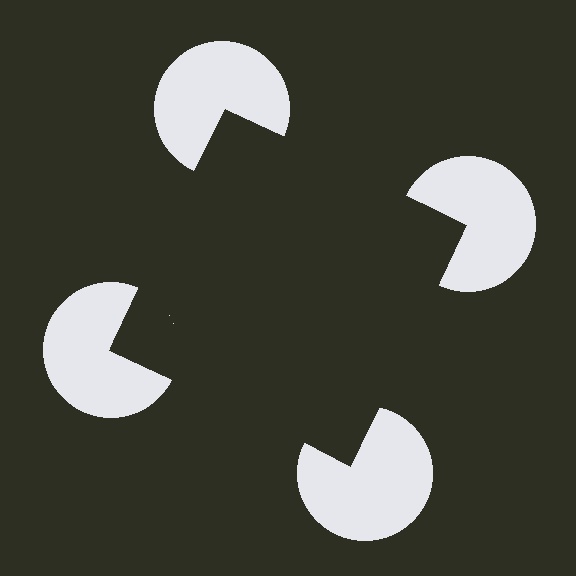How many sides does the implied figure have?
4 sides.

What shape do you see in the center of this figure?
An illusory square — its edges are inferred from the aligned wedge cuts in the pac-man discs, not physically drawn.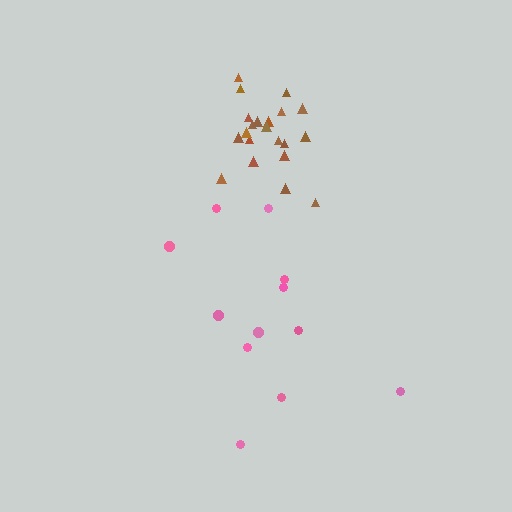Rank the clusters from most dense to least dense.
brown, pink.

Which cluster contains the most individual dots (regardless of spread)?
Brown (21).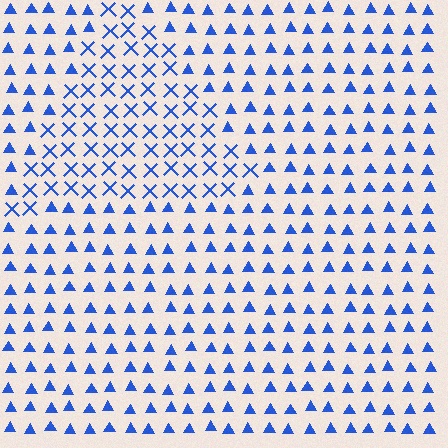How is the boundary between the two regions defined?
The boundary is defined by a change in element shape: X marks inside vs. triangles outside. All elements share the same color and spacing.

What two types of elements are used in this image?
The image uses X marks inside the triangle region and triangles outside it.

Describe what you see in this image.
The image is filled with small blue elements arranged in a uniform grid. A triangle-shaped region contains X marks, while the surrounding area contains triangles. The boundary is defined purely by the change in element shape.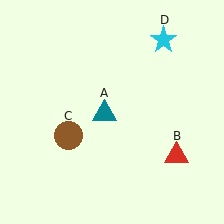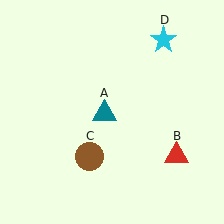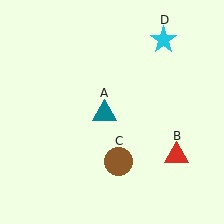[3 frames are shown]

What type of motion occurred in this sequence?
The brown circle (object C) rotated counterclockwise around the center of the scene.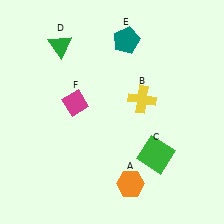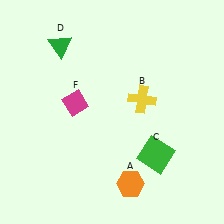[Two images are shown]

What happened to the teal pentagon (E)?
The teal pentagon (E) was removed in Image 2. It was in the top-right area of Image 1.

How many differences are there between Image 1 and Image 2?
There is 1 difference between the two images.